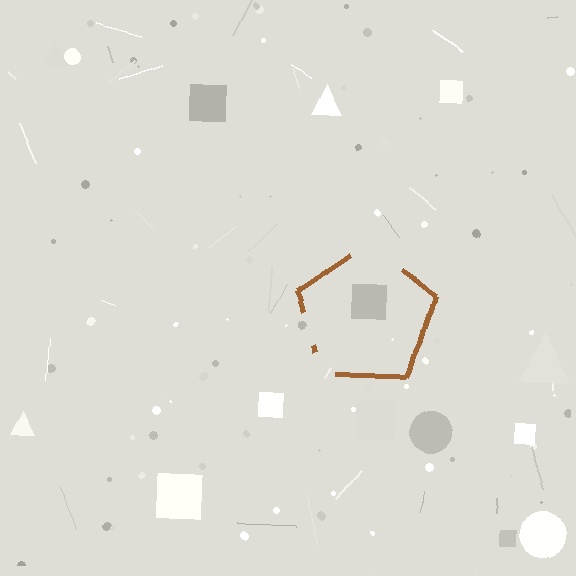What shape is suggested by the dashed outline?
The dashed outline suggests a pentagon.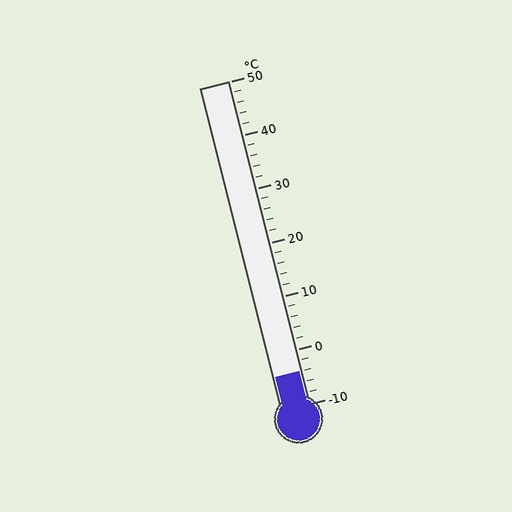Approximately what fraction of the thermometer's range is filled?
The thermometer is filled to approximately 10% of its range.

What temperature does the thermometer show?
The thermometer shows approximately -4°C.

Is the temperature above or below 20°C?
The temperature is below 20°C.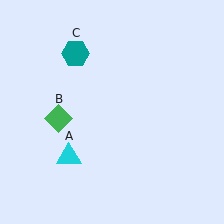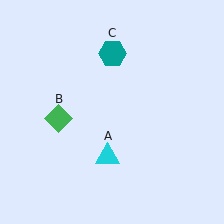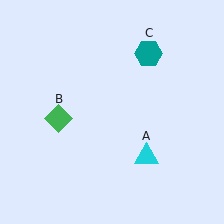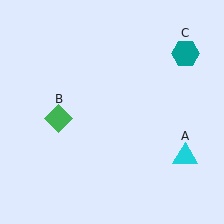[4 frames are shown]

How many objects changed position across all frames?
2 objects changed position: cyan triangle (object A), teal hexagon (object C).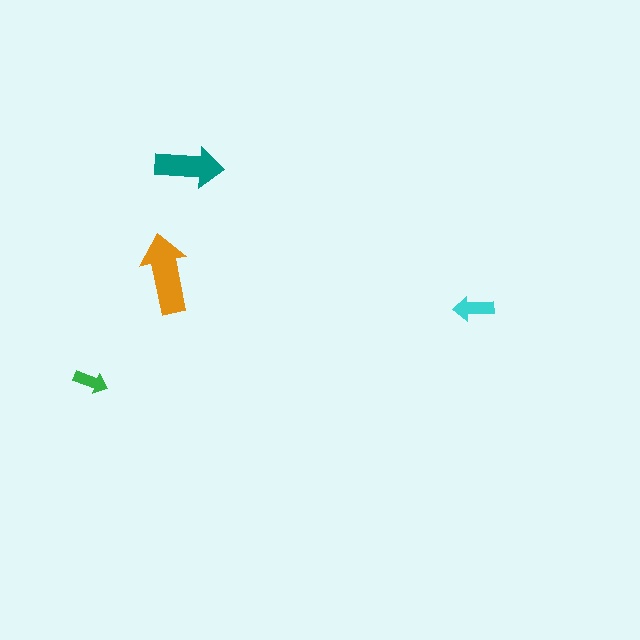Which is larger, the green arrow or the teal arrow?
The teal one.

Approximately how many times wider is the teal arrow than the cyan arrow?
About 1.5 times wider.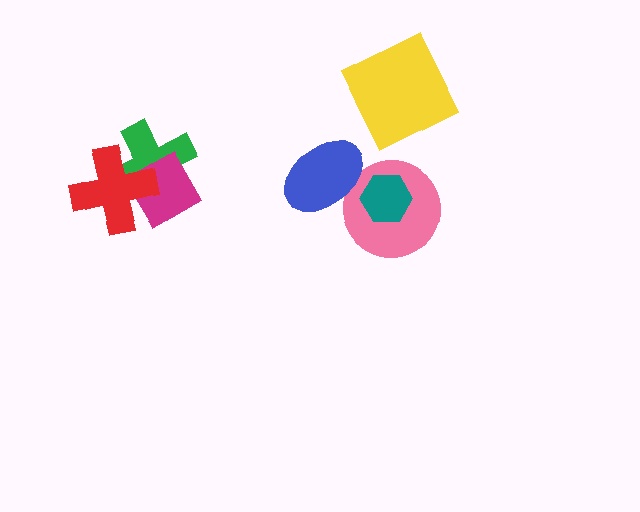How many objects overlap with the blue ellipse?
1 object overlaps with the blue ellipse.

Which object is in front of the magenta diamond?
The red cross is in front of the magenta diamond.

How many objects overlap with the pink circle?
2 objects overlap with the pink circle.